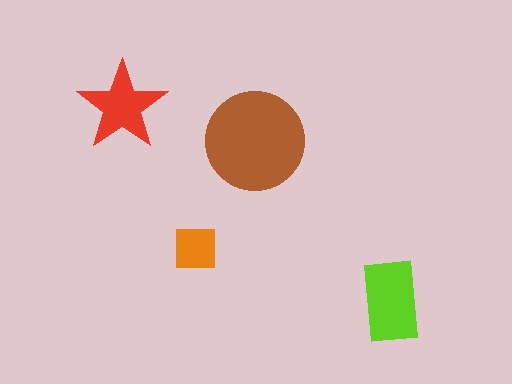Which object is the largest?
The brown circle.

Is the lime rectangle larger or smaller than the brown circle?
Smaller.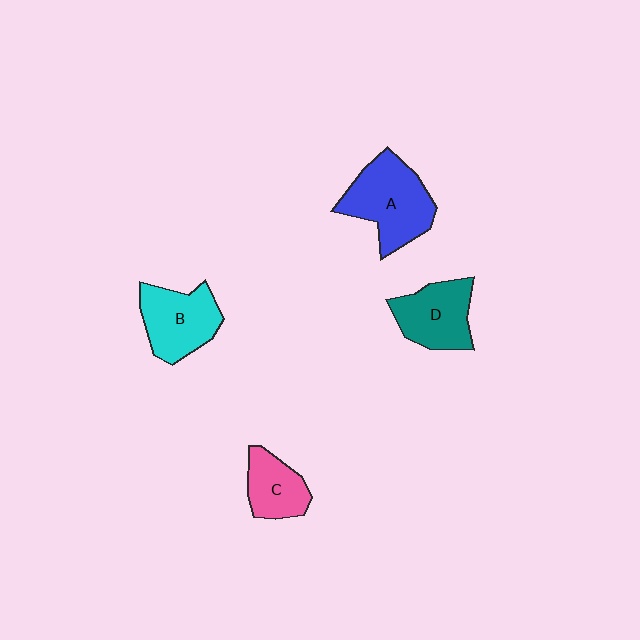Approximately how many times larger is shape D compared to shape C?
Approximately 1.3 times.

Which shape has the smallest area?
Shape C (pink).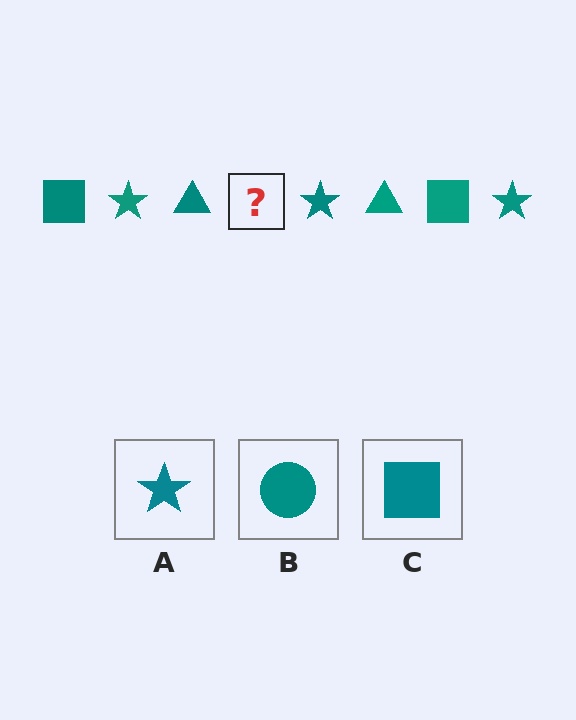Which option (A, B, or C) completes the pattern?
C.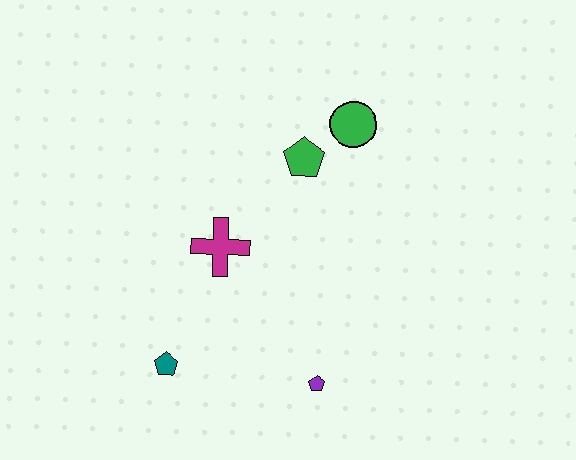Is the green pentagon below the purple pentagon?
No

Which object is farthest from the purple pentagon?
The green circle is farthest from the purple pentagon.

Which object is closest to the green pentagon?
The green circle is closest to the green pentagon.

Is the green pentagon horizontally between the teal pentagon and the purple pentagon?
Yes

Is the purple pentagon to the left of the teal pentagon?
No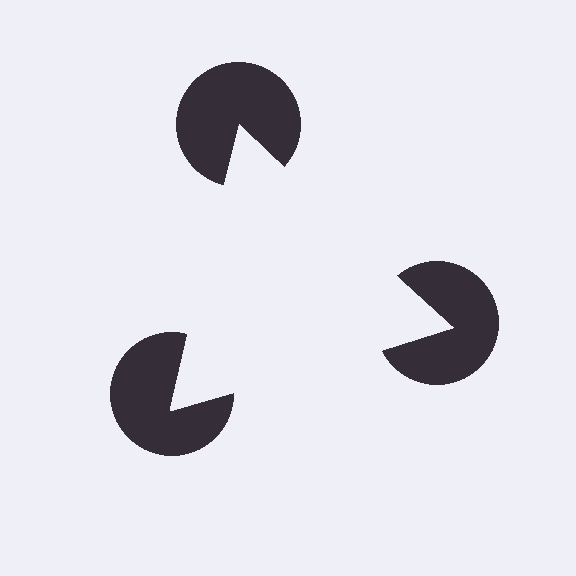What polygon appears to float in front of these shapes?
An illusory triangle — its edges are inferred from the aligned wedge cuts in the pac-man discs, not physically drawn.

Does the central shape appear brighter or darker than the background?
It typically appears slightly brighter than the background, even though no actual brightness change is drawn.